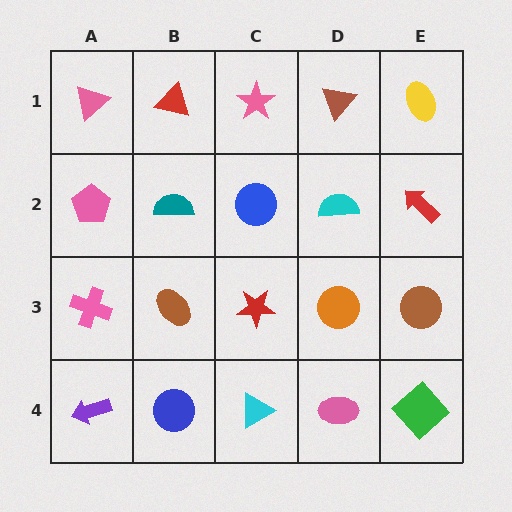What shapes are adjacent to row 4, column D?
An orange circle (row 3, column D), a cyan triangle (row 4, column C), a green diamond (row 4, column E).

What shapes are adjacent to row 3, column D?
A cyan semicircle (row 2, column D), a pink ellipse (row 4, column D), a red star (row 3, column C), a brown circle (row 3, column E).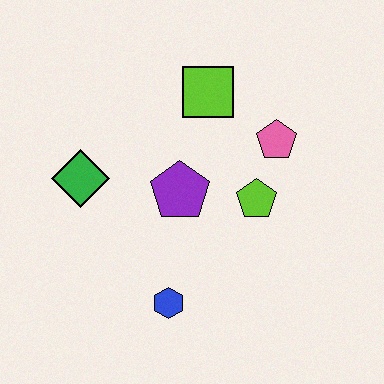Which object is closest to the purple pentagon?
The lime pentagon is closest to the purple pentagon.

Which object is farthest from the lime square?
The blue hexagon is farthest from the lime square.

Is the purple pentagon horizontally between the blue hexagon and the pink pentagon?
Yes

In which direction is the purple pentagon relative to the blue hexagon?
The purple pentagon is above the blue hexagon.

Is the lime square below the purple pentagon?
No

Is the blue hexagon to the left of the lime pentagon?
Yes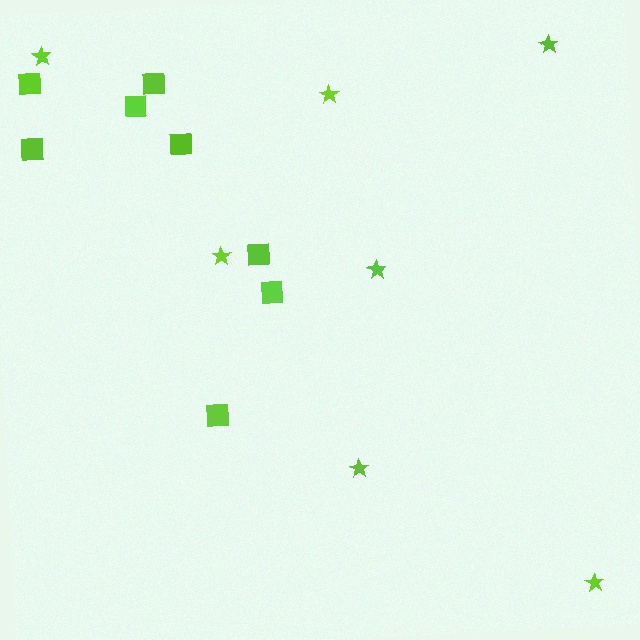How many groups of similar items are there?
There are 2 groups: one group of stars (7) and one group of squares (8).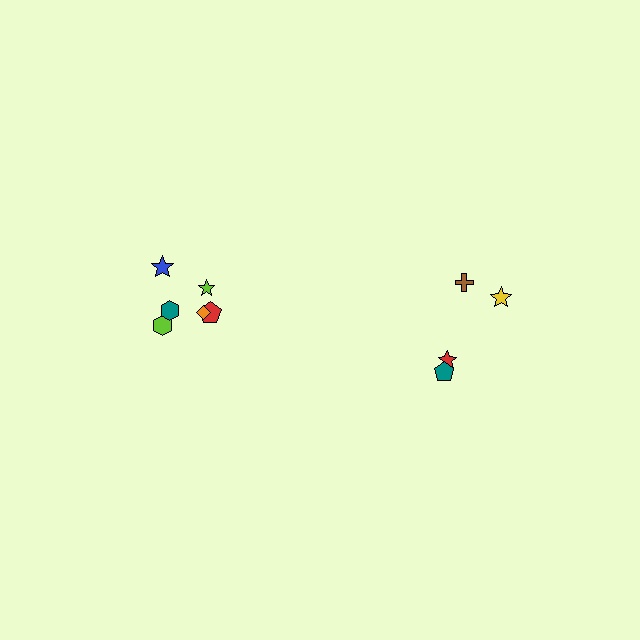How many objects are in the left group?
There are 6 objects.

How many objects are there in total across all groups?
There are 10 objects.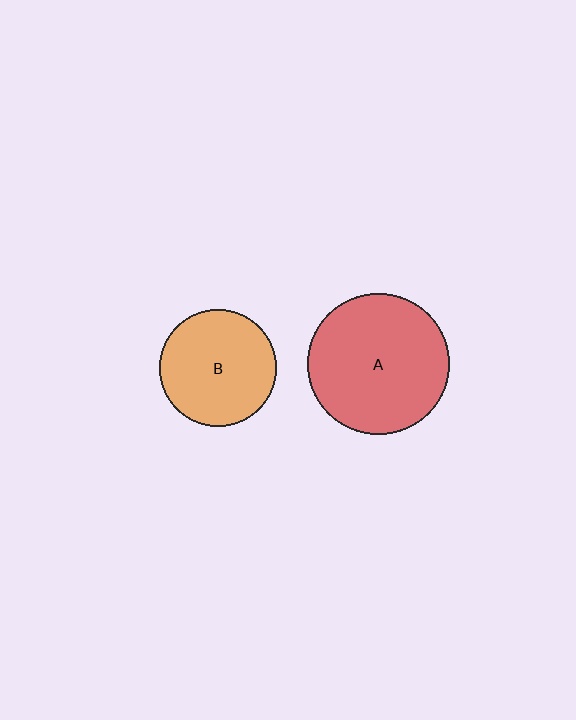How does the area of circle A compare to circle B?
Approximately 1.4 times.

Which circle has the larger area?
Circle A (red).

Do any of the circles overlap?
No, none of the circles overlap.